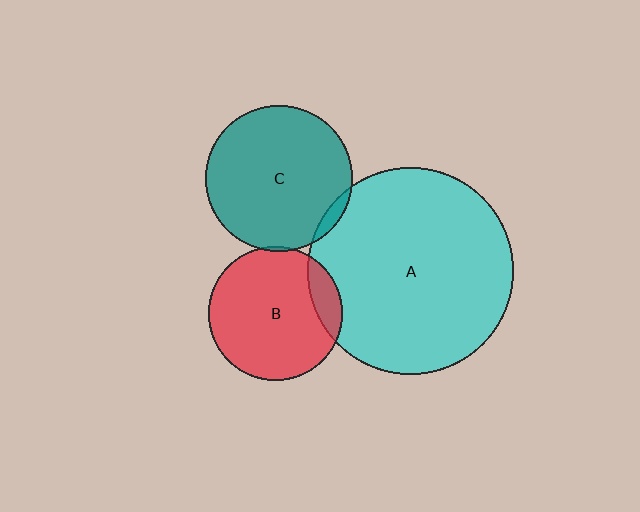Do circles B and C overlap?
Yes.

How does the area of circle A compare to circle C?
Approximately 2.0 times.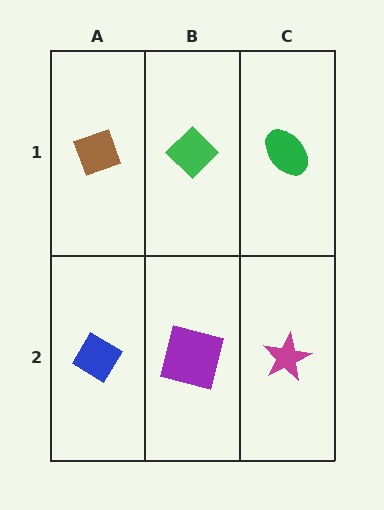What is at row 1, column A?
A brown diamond.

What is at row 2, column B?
A purple square.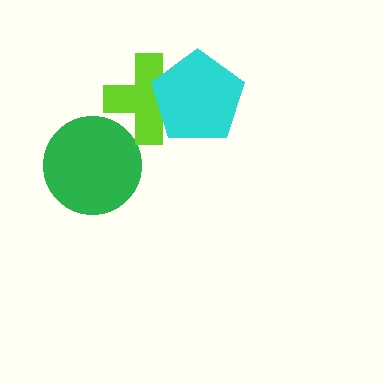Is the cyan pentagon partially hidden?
No, no other shape covers it.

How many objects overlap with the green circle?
0 objects overlap with the green circle.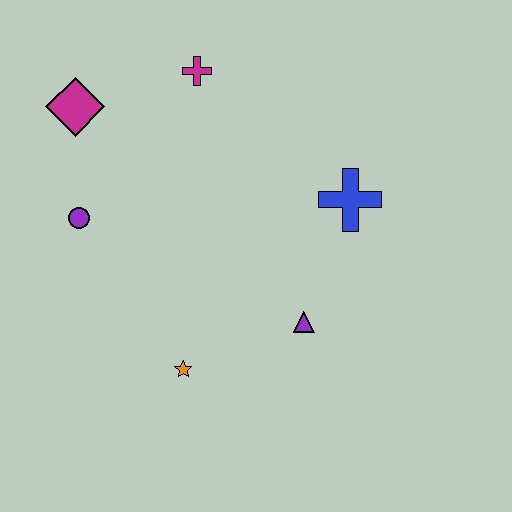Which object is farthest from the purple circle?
The blue cross is farthest from the purple circle.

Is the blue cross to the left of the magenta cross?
No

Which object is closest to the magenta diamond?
The purple circle is closest to the magenta diamond.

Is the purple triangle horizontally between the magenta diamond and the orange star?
No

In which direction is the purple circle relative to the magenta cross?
The purple circle is below the magenta cross.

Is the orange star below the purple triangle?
Yes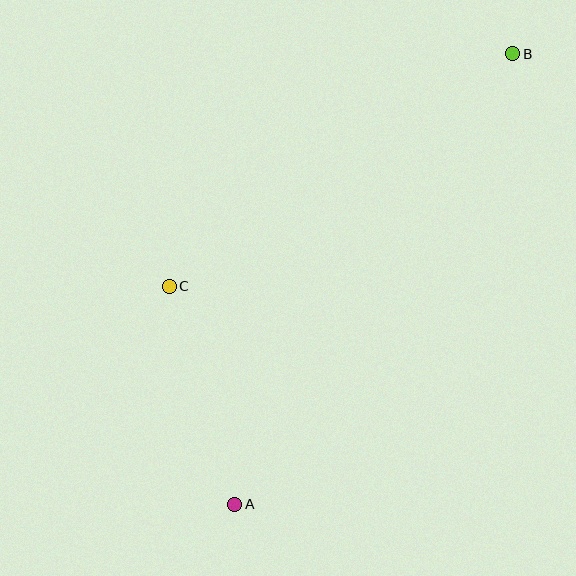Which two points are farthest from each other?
Points A and B are farthest from each other.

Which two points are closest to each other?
Points A and C are closest to each other.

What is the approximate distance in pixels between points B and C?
The distance between B and C is approximately 415 pixels.